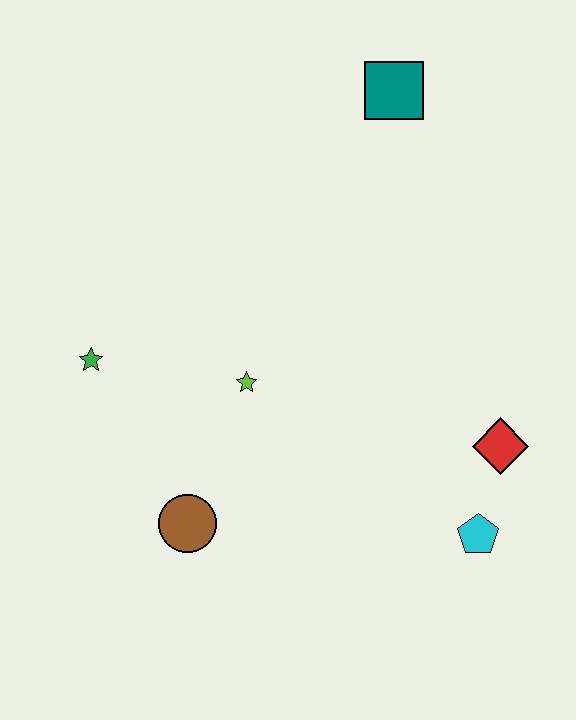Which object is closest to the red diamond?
The cyan pentagon is closest to the red diamond.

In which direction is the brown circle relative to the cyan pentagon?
The brown circle is to the left of the cyan pentagon.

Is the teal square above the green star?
Yes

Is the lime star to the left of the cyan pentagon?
Yes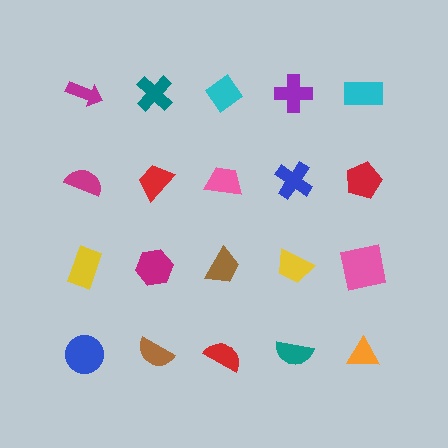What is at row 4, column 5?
An orange triangle.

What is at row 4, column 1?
A blue circle.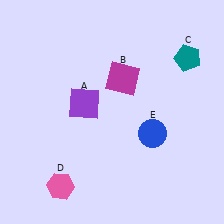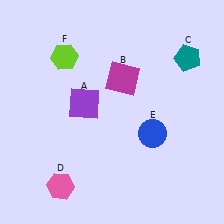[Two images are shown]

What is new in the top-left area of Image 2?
A lime hexagon (F) was added in the top-left area of Image 2.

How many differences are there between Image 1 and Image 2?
There is 1 difference between the two images.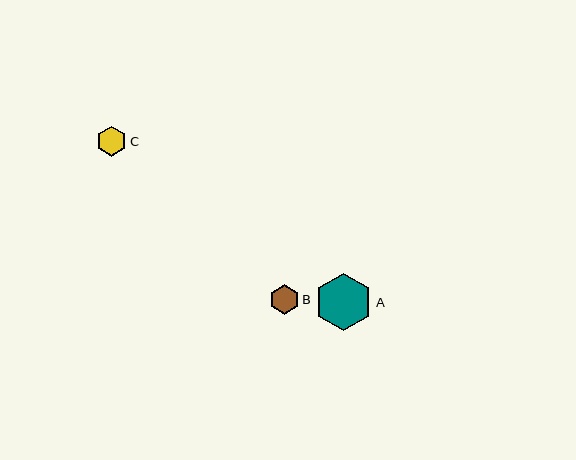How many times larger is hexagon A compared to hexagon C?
Hexagon A is approximately 1.9 times the size of hexagon C.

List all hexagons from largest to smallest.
From largest to smallest: A, B, C.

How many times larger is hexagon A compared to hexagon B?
Hexagon A is approximately 1.9 times the size of hexagon B.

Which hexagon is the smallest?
Hexagon C is the smallest with a size of approximately 30 pixels.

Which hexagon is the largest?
Hexagon A is the largest with a size of approximately 58 pixels.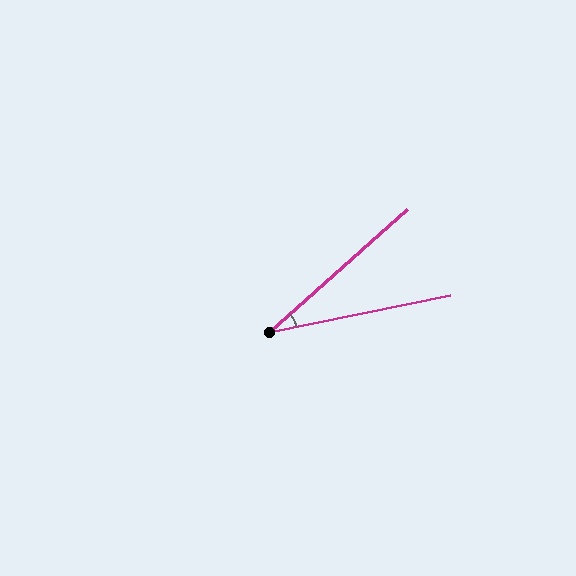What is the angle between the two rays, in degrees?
Approximately 30 degrees.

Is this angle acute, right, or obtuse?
It is acute.